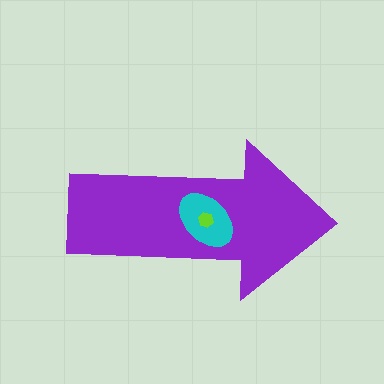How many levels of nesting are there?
3.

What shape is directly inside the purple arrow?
The cyan ellipse.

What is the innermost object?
The lime hexagon.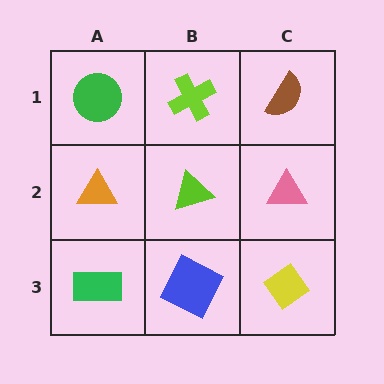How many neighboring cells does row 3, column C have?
2.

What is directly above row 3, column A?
An orange triangle.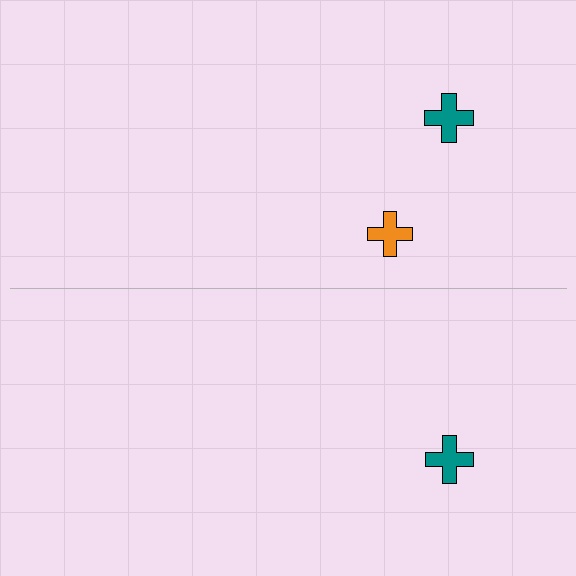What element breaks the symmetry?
A orange cross is missing from the bottom side.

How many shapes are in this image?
There are 3 shapes in this image.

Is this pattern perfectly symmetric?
No, the pattern is not perfectly symmetric. A orange cross is missing from the bottom side.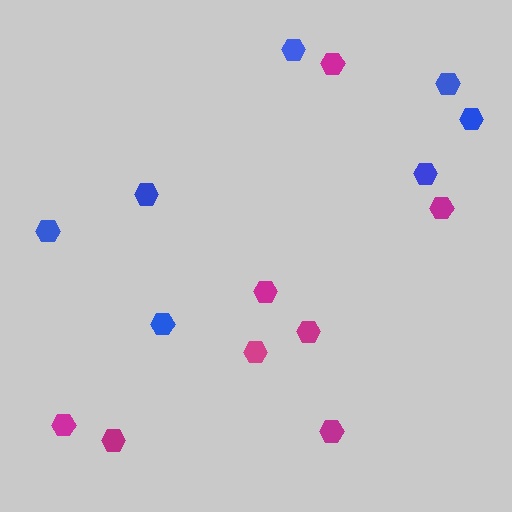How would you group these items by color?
There are 2 groups: one group of blue hexagons (7) and one group of magenta hexagons (8).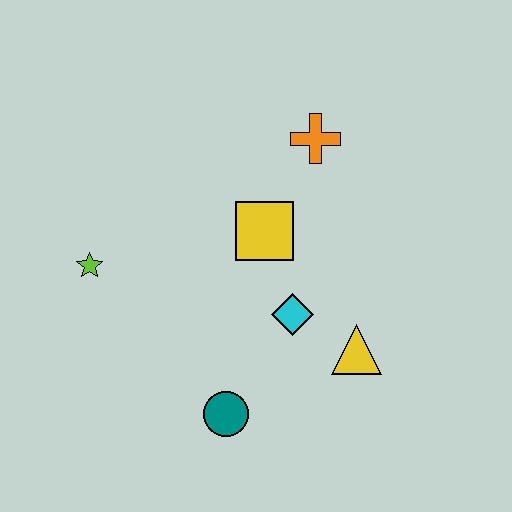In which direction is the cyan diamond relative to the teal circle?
The cyan diamond is above the teal circle.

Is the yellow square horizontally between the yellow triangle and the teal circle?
Yes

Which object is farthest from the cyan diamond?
The lime star is farthest from the cyan diamond.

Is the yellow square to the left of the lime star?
No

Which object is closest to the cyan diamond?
The yellow triangle is closest to the cyan diamond.